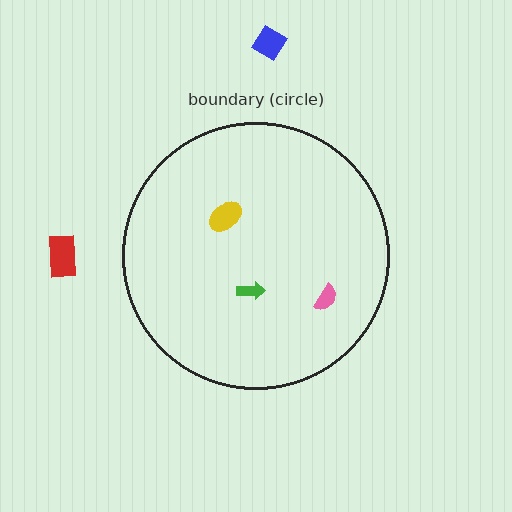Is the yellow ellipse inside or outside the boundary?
Inside.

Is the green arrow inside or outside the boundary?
Inside.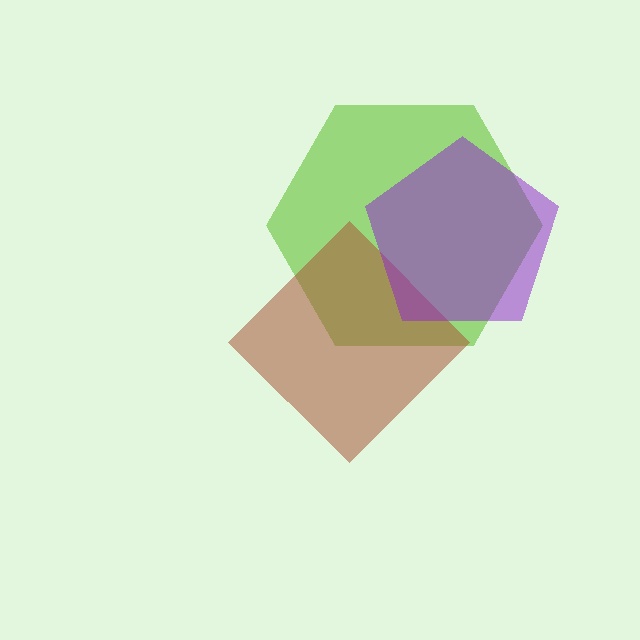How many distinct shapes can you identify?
There are 3 distinct shapes: a lime hexagon, a brown diamond, a purple pentagon.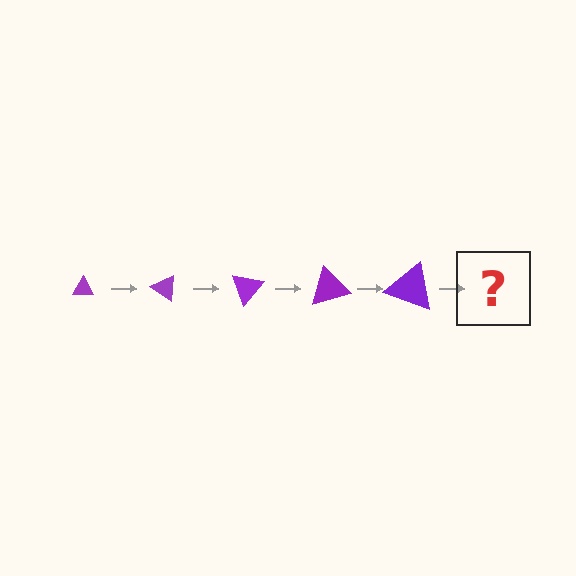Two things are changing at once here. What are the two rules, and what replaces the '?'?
The two rules are that the triangle grows larger each step and it rotates 35 degrees each step. The '?' should be a triangle, larger than the previous one and rotated 175 degrees from the start.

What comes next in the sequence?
The next element should be a triangle, larger than the previous one and rotated 175 degrees from the start.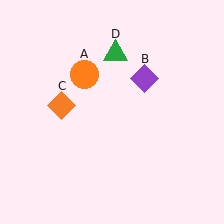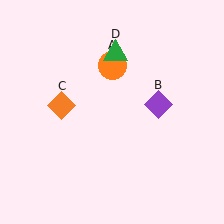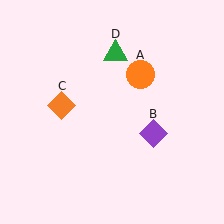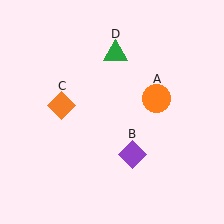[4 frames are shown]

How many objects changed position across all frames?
2 objects changed position: orange circle (object A), purple diamond (object B).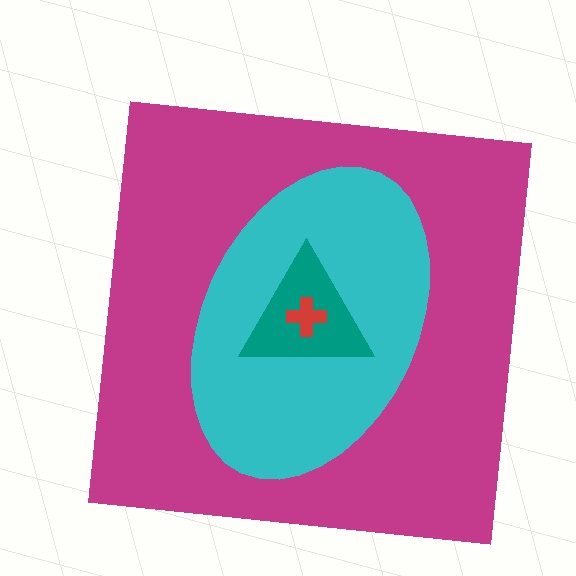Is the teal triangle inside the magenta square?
Yes.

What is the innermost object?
The red cross.